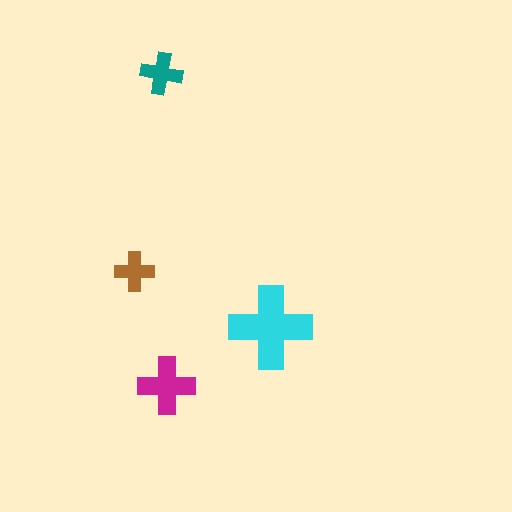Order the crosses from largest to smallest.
the cyan one, the magenta one, the teal one, the brown one.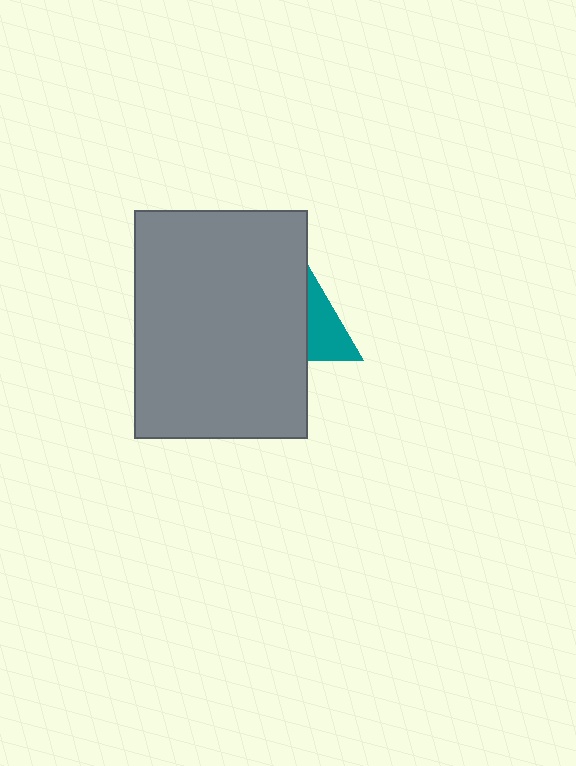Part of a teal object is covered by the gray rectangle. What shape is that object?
It is a triangle.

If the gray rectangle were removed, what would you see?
You would see the complete teal triangle.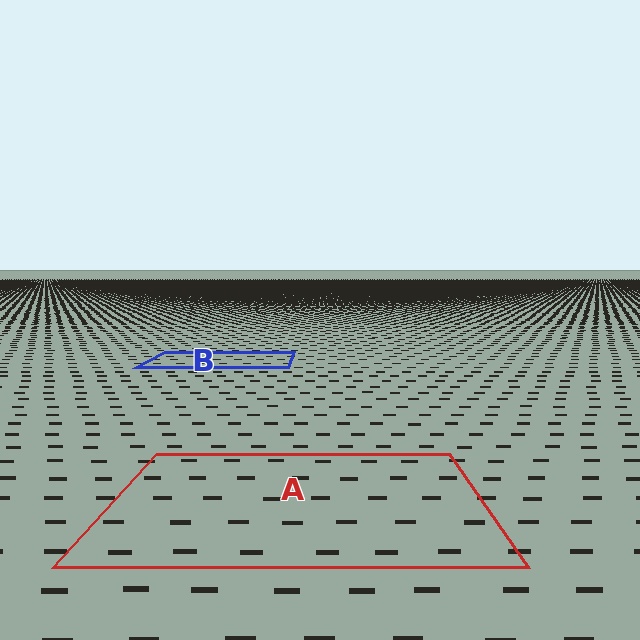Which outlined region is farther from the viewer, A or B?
Region B is farther from the viewer — the texture elements inside it appear smaller and more densely packed.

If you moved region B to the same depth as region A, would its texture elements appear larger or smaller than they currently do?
They would appear larger. At a closer depth, the same texture elements are projected at a bigger on-screen size.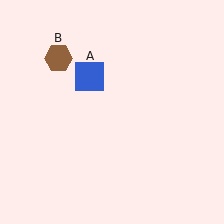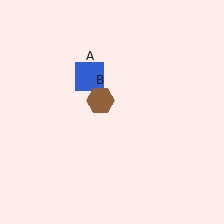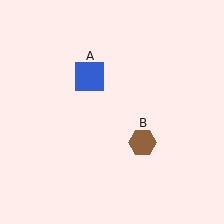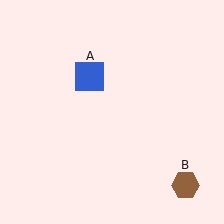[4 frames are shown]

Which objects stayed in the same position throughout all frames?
Blue square (object A) remained stationary.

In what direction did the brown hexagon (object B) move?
The brown hexagon (object B) moved down and to the right.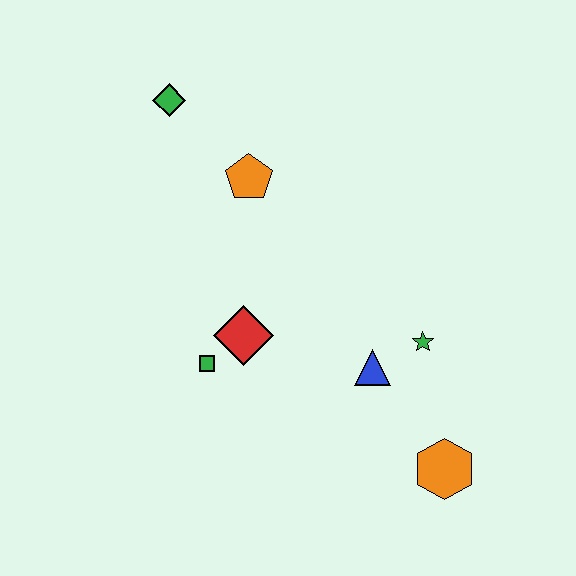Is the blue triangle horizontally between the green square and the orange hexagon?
Yes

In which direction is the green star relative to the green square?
The green star is to the right of the green square.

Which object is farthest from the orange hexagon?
The green diamond is farthest from the orange hexagon.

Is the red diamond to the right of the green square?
Yes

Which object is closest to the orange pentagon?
The green diamond is closest to the orange pentagon.